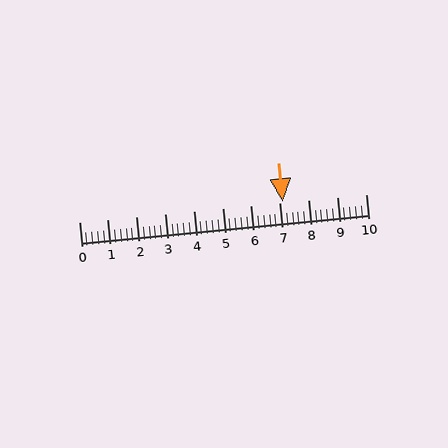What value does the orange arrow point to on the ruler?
The orange arrow points to approximately 7.1.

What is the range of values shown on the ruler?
The ruler shows values from 0 to 10.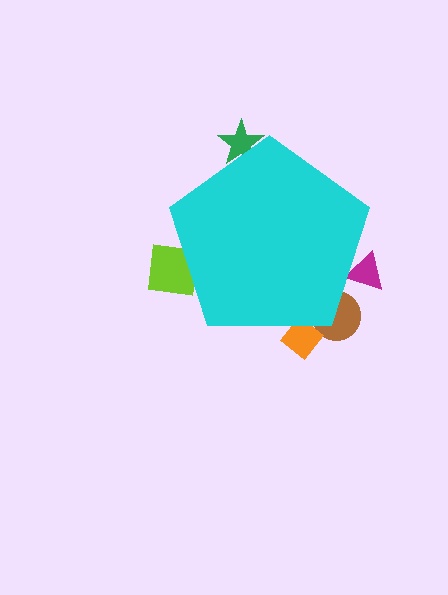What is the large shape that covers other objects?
A cyan pentagon.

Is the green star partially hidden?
Yes, the green star is partially hidden behind the cyan pentagon.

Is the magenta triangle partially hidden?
Yes, the magenta triangle is partially hidden behind the cyan pentagon.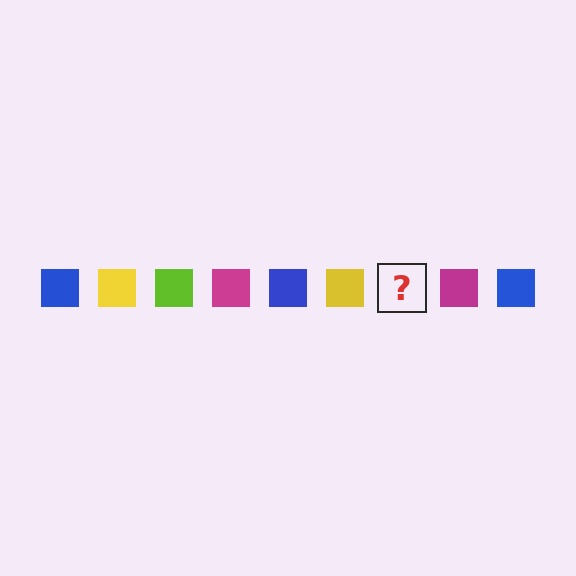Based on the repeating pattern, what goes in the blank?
The blank should be a lime square.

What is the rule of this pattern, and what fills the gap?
The rule is that the pattern cycles through blue, yellow, lime, magenta squares. The gap should be filled with a lime square.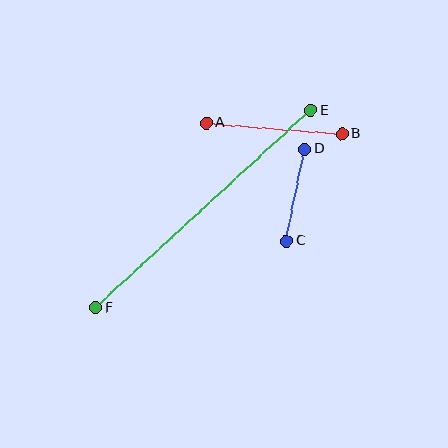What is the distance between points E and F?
The distance is approximately 292 pixels.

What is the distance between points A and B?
The distance is approximately 136 pixels.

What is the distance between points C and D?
The distance is approximately 94 pixels.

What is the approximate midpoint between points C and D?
The midpoint is at approximately (296, 195) pixels.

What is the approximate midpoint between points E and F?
The midpoint is at approximately (203, 209) pixels.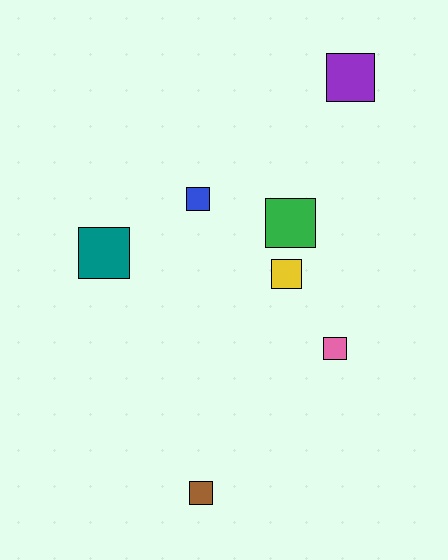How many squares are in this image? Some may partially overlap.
There are 7 squares.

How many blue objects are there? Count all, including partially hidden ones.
There is 1 blue object.